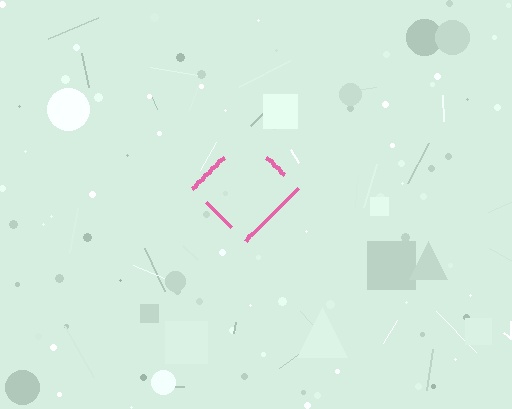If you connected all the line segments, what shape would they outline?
They would outline a diamond.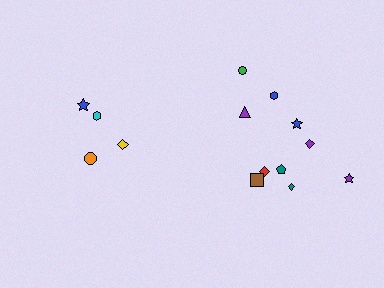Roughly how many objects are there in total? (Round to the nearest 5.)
Roughly 15 objects in total.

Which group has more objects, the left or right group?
The right group.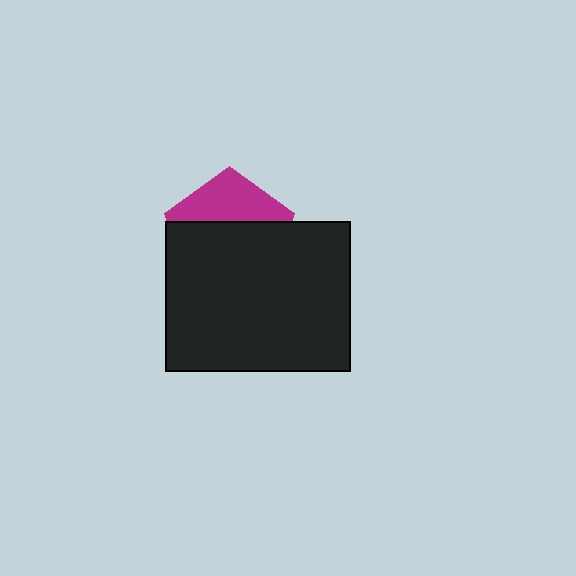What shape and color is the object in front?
The object in front is a black rectangle.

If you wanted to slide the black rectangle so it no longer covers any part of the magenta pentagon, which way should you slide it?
Slide it down — that is the most direct way to separate the two shapes.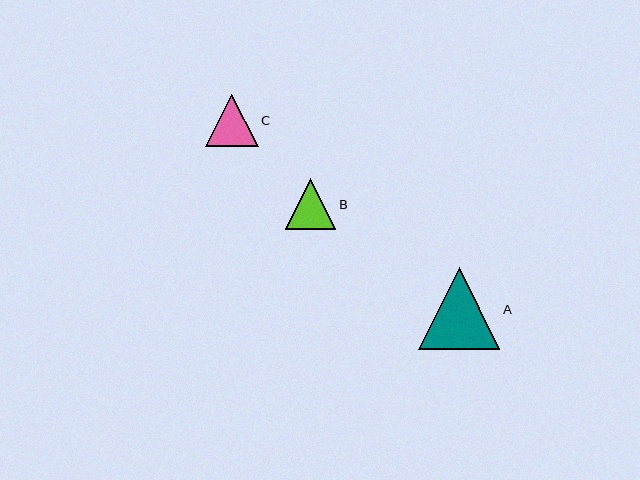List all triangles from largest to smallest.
From largest to smallest: A, C, B.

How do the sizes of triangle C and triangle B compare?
Triangle C and triangle B are approximately the same size.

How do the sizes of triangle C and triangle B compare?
Triangle C and triangle B are approximately the same size.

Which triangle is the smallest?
Triangle B is the smallest with a size of approximately 51 pixels.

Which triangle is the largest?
Triangle A is the largest with a size of approximately 81 pixels.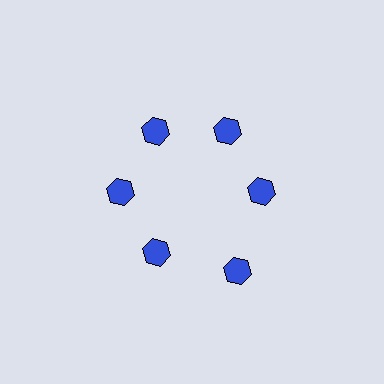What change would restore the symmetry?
The symmetry would be restored by moving it inward, back onto the ring so that all 6 hexagons sit at equal angles and equal distance from the center.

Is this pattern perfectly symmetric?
No. The 6 blue hexagons are arranged in a ring, but one element near the 5 o'clock position is pushed outward from the center, breaking the 6-fold rotational symmetry.